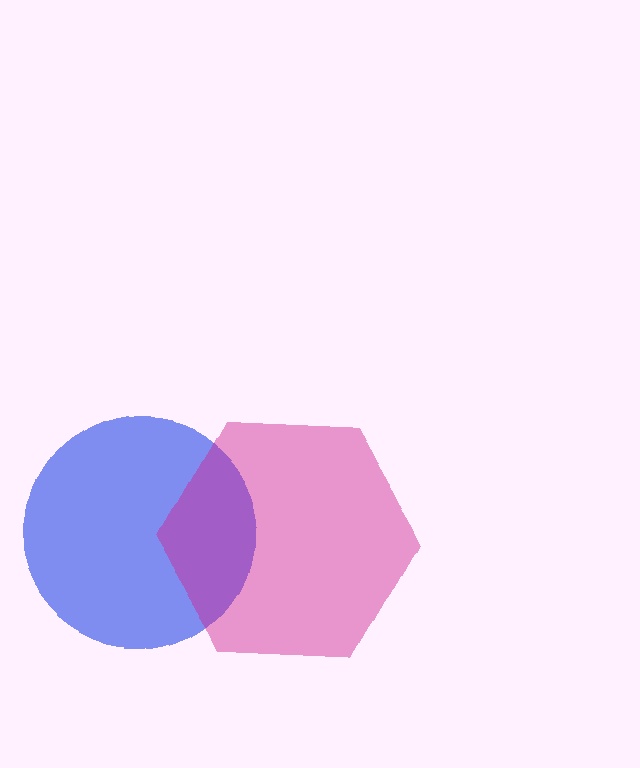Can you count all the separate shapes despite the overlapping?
Yes, there are 2 separate shapes.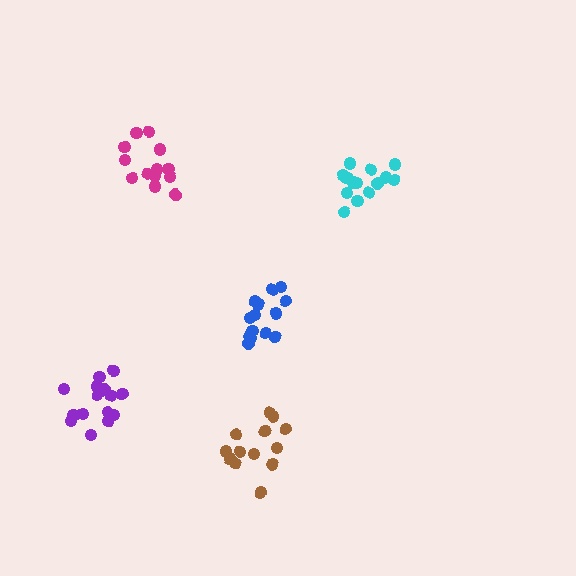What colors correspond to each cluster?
The clusters are colored: cyan, blue, magenta, purple, brown.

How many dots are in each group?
Group 1: 15 dots, Group 2: 14 dots, Group 3: 13 dots, Group 4: 15 dots, Group 5: 13 dots (70 total).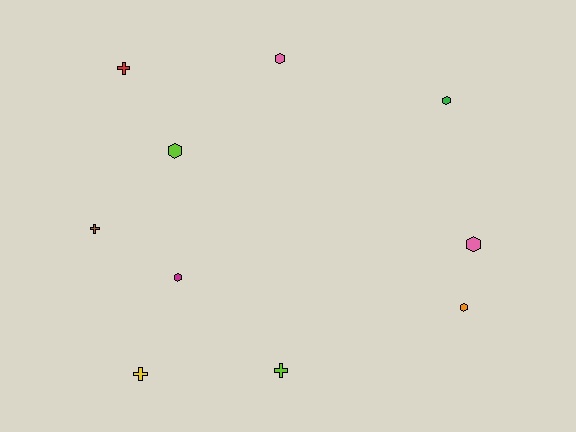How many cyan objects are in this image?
There are no cyan objects.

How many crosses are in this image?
There are 4 crosses.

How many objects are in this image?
There are 10 objects.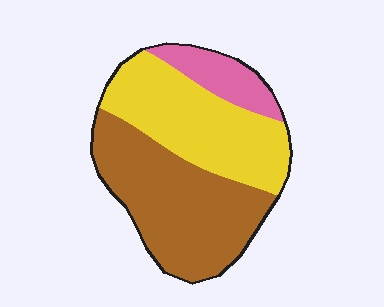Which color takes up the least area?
Pink, at roughly 15%.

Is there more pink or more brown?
Brown.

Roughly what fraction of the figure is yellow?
Yellow covers 40% of the figure.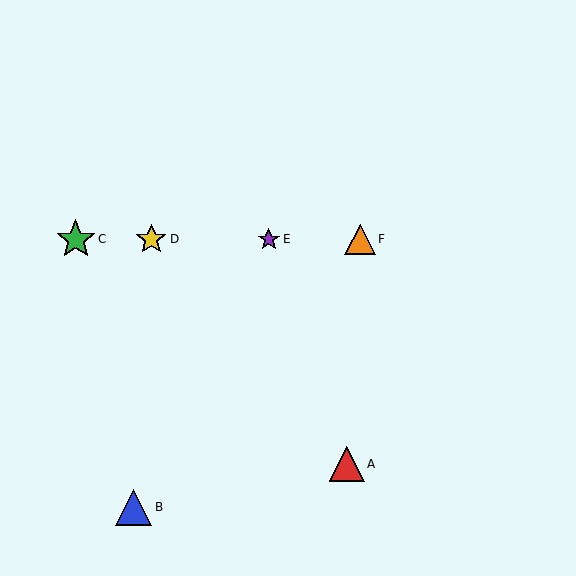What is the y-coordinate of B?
Object B is at y≈507.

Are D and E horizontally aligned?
Yes, both are at y≈239.